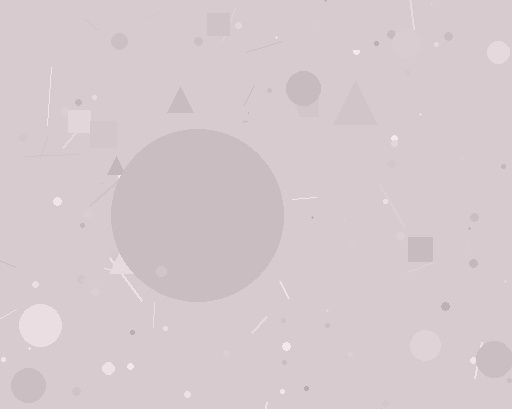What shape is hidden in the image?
A circle is hidden in the image.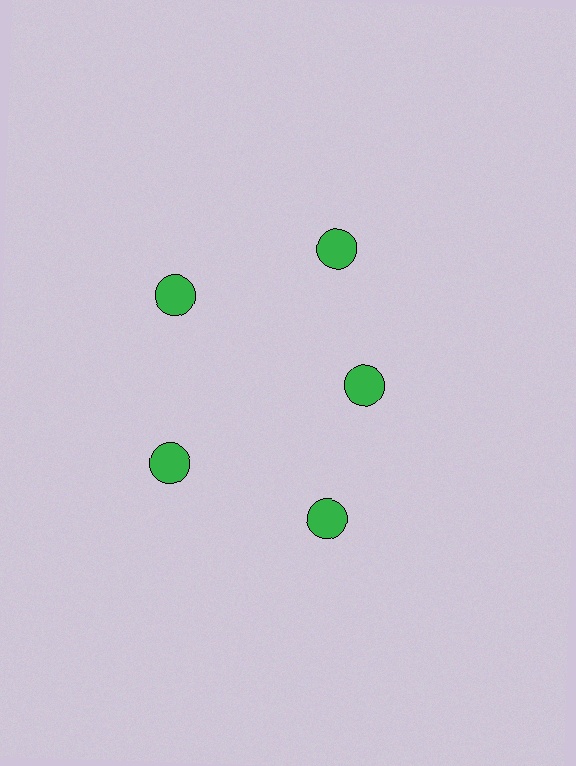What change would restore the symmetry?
The symmetry would be restored by moving it outward, back onto the ring so that all 5 circles sit at equal angles and equal distance from the center.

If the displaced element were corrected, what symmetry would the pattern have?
It would have 5-fold rotational symmetry — the pattern would map onto itself every 72 degrees.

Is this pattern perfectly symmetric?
No. The 5 green circles are arranged in a ring, but one element near the 3 o'clock position is pulled inward toward the center, breaking the 5-fold rotational symmetry.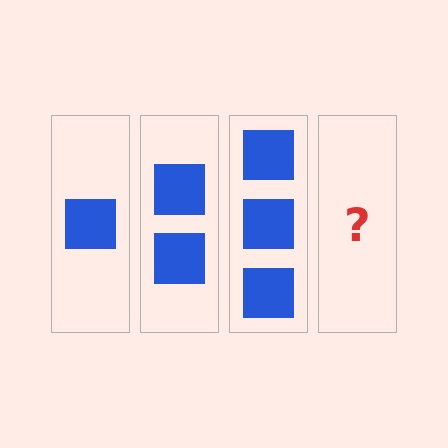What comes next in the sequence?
The next element should be 4 squares.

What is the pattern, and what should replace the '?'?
The pattern is that each step adds one more square. The '?' should be 4 squares.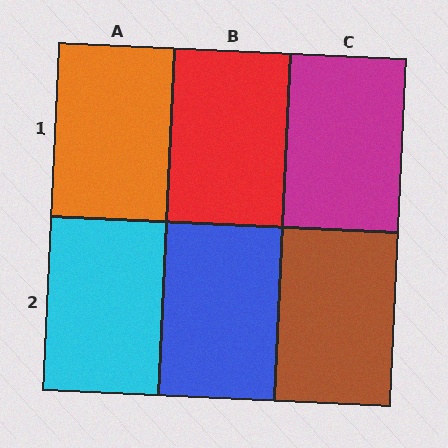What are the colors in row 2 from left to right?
Cyan, blue, brown.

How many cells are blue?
1 cell is blue.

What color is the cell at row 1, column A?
Orange.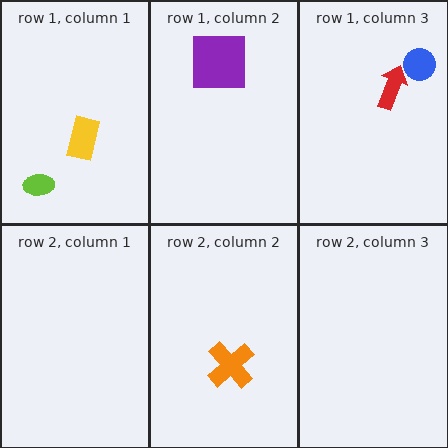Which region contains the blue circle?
The row 1, column 3 region.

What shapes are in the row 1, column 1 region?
The lime ellipse, the yellow rectangle.